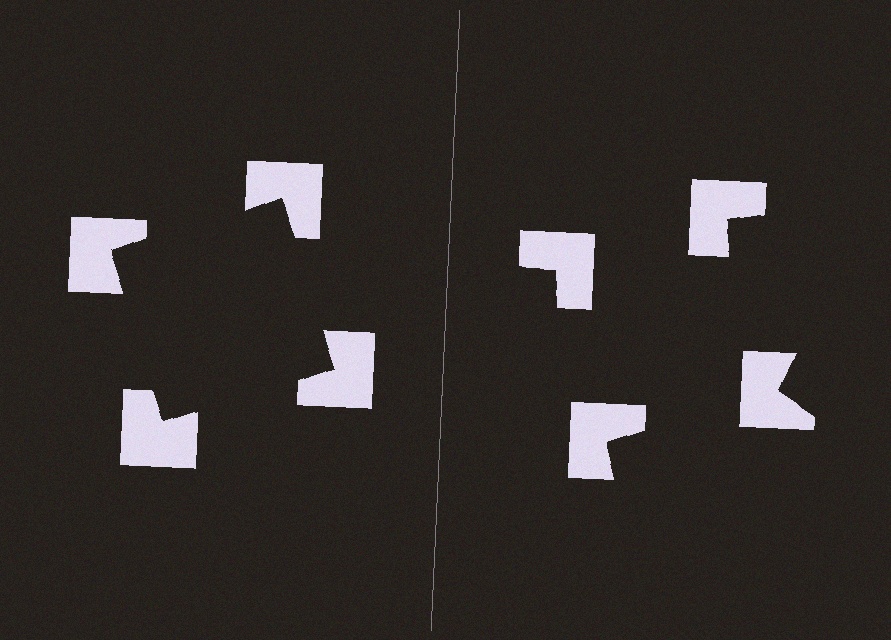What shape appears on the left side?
An illusory square.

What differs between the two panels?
The notched squares are positioned identically on both sides; only the wedge orientations differ. On the left they align to a square; on the right they are misaligned.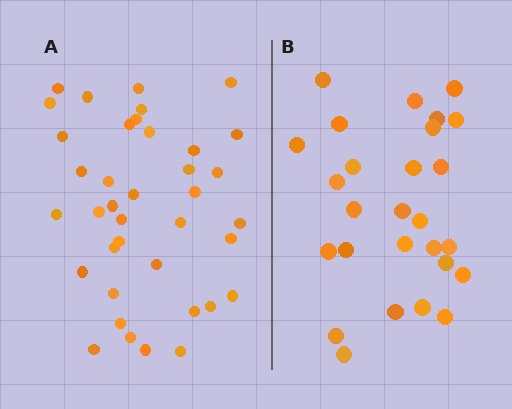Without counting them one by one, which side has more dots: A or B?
Region A (the left region) has more dots.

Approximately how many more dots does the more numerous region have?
Region A has roughly 12 or so more dots than region B.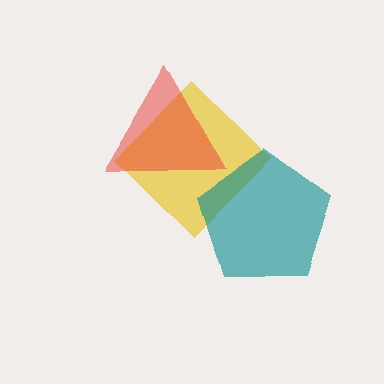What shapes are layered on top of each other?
The layered shapes are: a yellow diamond, a teal pentagon, a red triangle.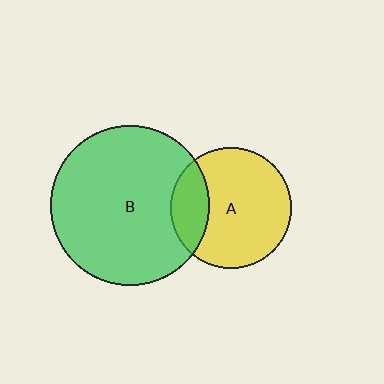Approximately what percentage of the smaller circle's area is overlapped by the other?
Approximately 25%.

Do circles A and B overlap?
Yes.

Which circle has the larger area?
Circle B (green).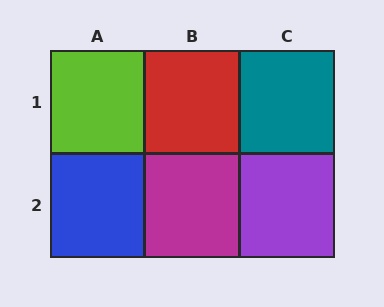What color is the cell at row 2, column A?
Blue.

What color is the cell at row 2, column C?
Purple.